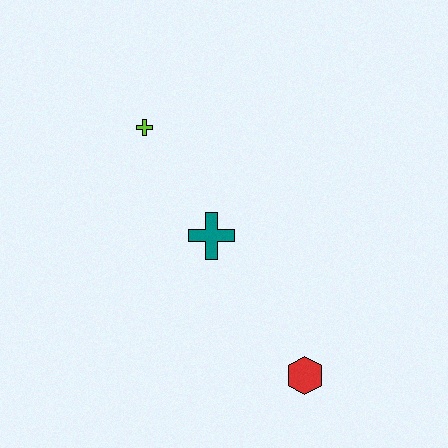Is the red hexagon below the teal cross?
Yes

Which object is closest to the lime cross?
The teal cross is closest to the lime cross.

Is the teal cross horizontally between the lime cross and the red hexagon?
Yes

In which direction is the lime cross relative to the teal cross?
The lime cross is above the teal cross.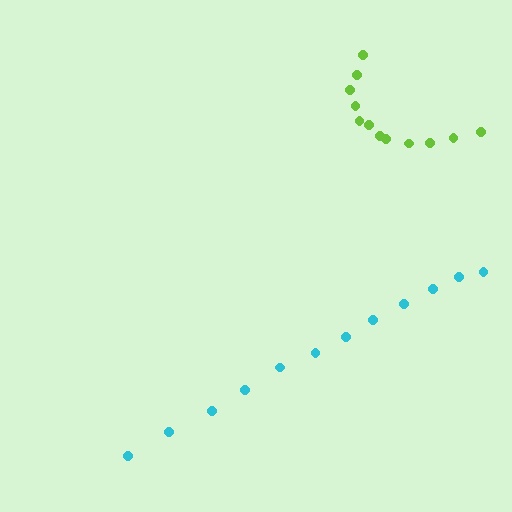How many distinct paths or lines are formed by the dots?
There are 2 distinct paths.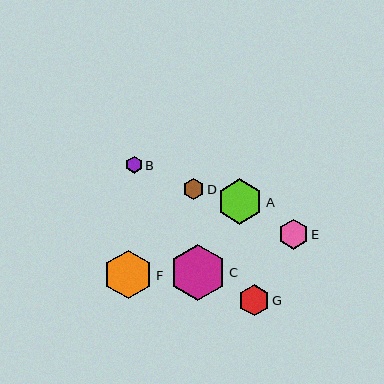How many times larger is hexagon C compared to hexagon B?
Hexagon C is approximately 3.3 times the size of hexagon B.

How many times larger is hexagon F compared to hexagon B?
Hexagon F is approximately 2.9 times the size of hexagon B.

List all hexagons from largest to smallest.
From largest to smallest: C, F, A, G, E, D, B.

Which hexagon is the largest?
Hexagon C is the largest with a size of approximately 56 pixels.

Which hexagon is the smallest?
Hexagon B is the smallest with a size of approximately 17 pixels.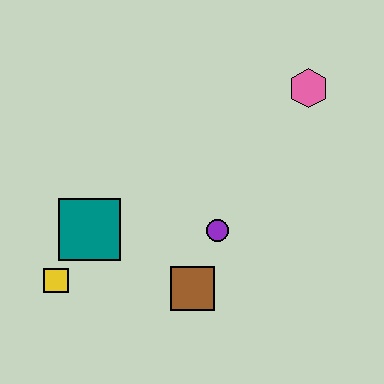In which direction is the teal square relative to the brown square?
The teal square is to the left of the brown square.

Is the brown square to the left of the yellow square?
No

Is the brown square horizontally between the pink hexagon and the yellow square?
Yes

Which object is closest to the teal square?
The yellow square is closest to the teal square.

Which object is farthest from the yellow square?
The pink hexagon is farthest from the yellow square.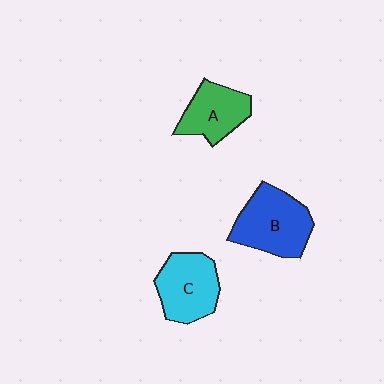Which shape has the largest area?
Shape B (blue).